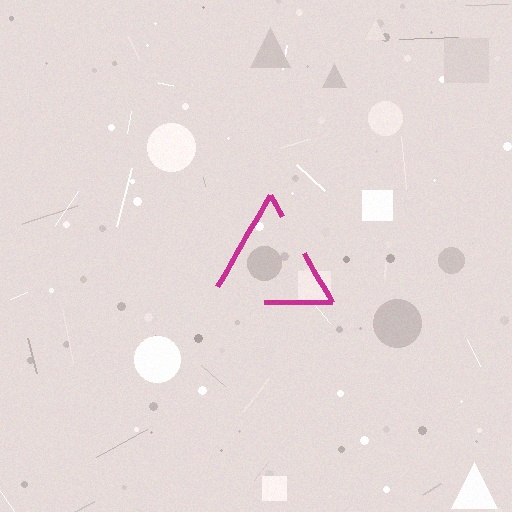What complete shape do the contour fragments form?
The contour fragments form a triangle.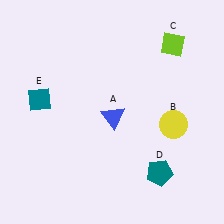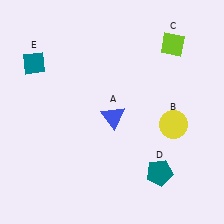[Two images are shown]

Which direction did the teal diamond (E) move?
The teal diamond (E) moved up.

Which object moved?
The teal diamond (E) moved up.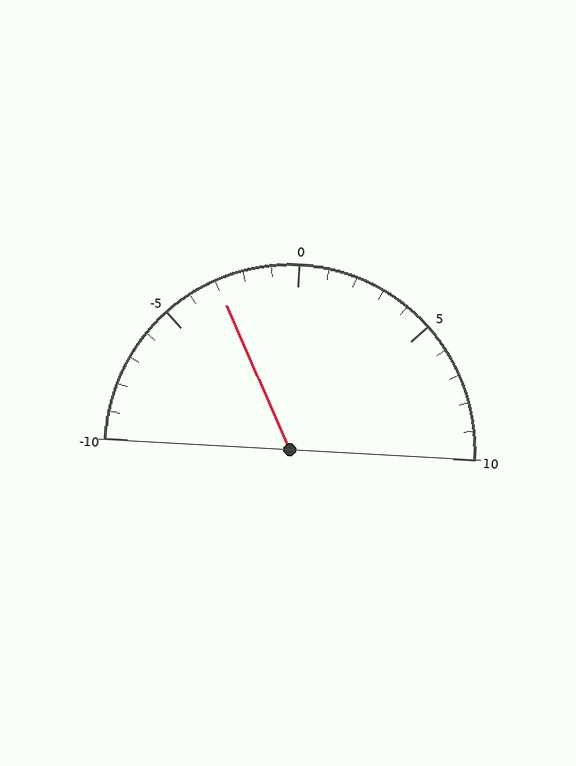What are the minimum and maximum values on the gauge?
The gauge ranges from -10 to 10.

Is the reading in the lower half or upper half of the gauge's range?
The reading is in the lower half of the range (-10 to 10).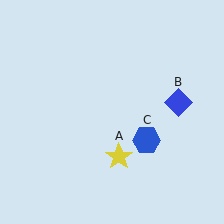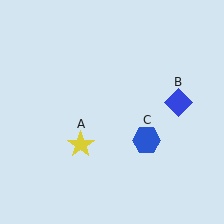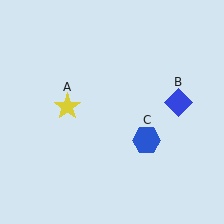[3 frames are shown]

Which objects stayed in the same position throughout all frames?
Blue diamond (object B) and blue hexagon (object C) remained stationary.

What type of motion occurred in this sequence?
The yellow star (object A) rotated clockwise around the center of the scene.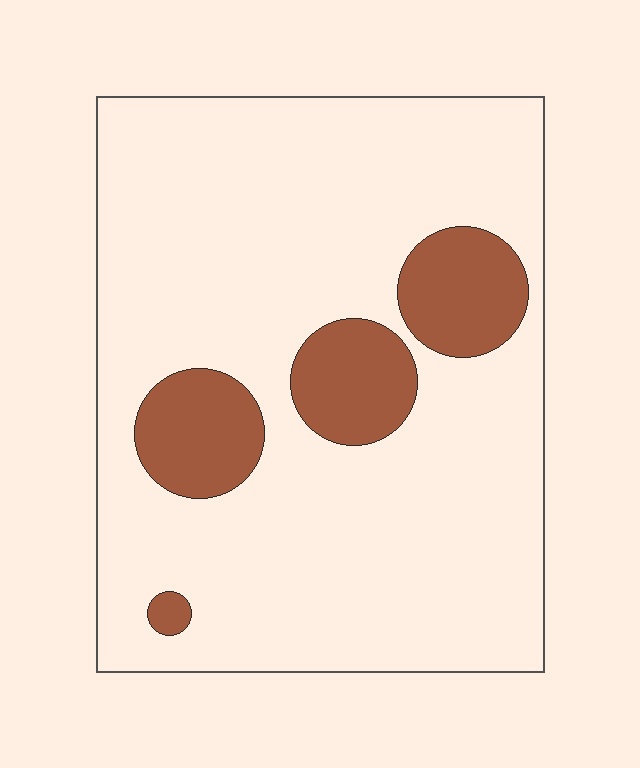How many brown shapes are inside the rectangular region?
4.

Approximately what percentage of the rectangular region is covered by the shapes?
Approximately 15%.